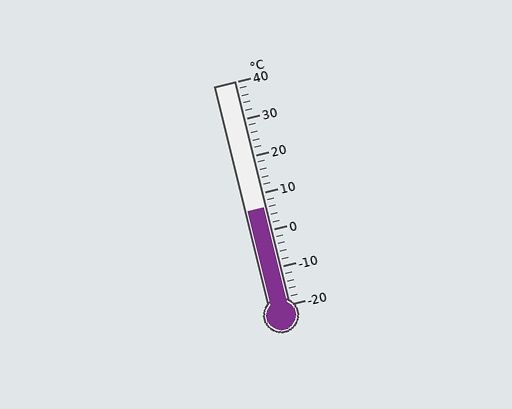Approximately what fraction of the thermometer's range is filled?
The thermometer is filled to approximately 45% of its range.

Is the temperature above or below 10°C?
The temperature is below 10°C.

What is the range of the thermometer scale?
The thermometer scale ranges from -20°C to 40°C.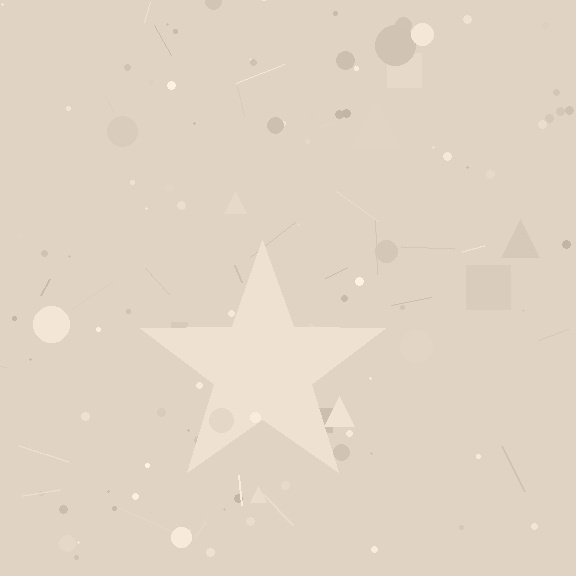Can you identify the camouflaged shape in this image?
The camouflaged shape is a star.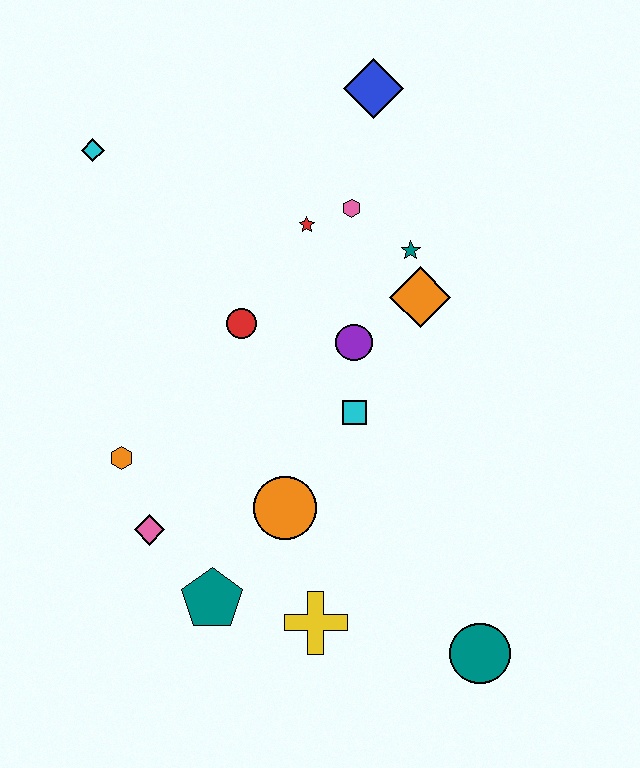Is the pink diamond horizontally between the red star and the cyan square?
No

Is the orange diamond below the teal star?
Yes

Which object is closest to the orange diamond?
The teal star is closest to the orange diamond.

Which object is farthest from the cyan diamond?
The teal circle is farthest from the cyan diamond.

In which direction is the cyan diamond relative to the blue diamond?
The cyan diamond is to the left of the blue diamond.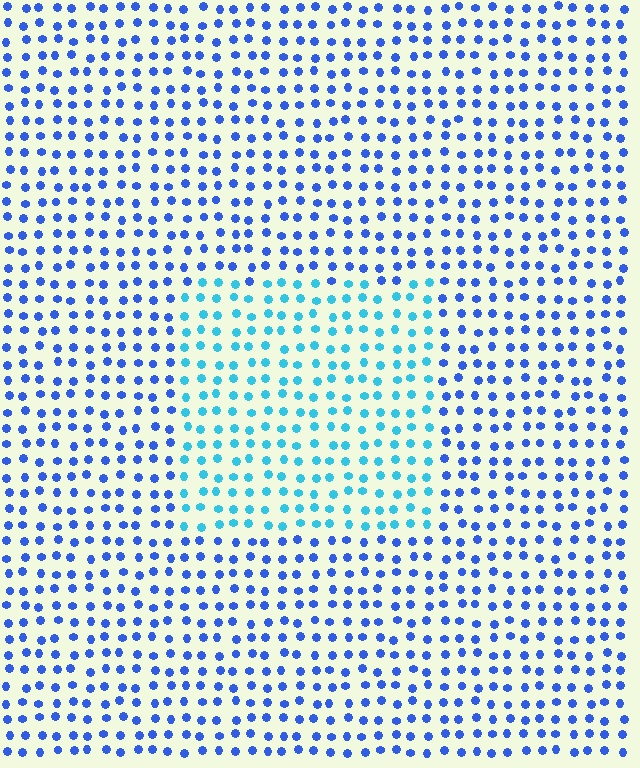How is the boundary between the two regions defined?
The boundary is defined purely by a slight shift in hue (about 36 degrees). Spacing, size, and orientation are identical on both sides.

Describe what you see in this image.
The image is filled with small blue elements in a uniform arrangement. A rectangle-shaped region is visible where the elements are tinted to a slightly different hue, forming a subtle color boundary.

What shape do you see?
I see a rectangle.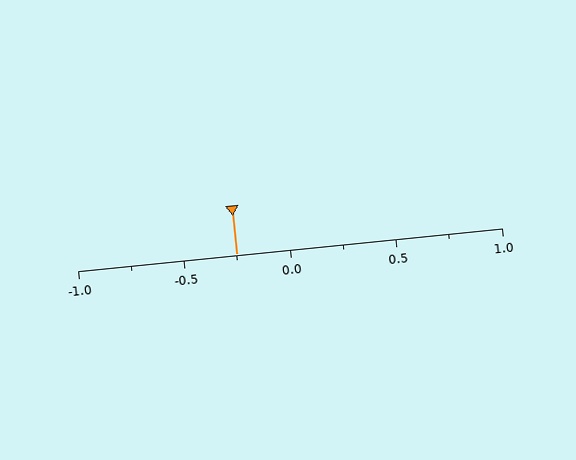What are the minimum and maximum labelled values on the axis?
The axis runs from -1.0 to 1.0.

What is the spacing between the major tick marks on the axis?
The major ticks are spaced 0.5 apart.